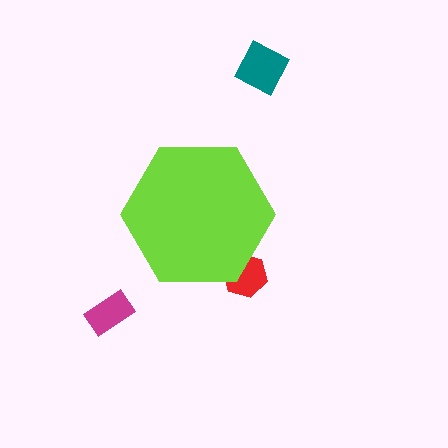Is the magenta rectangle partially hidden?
No, the magenta rectangle is fully visible.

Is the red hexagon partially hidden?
Yes, the red hexagon is partially hidden behind the lime hexagon.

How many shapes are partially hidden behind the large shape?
1 shape is partially hidden.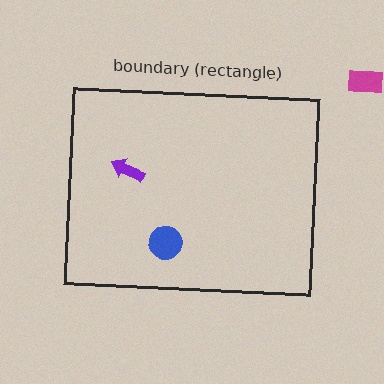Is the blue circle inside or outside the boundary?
Inside.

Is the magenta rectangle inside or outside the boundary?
Outside.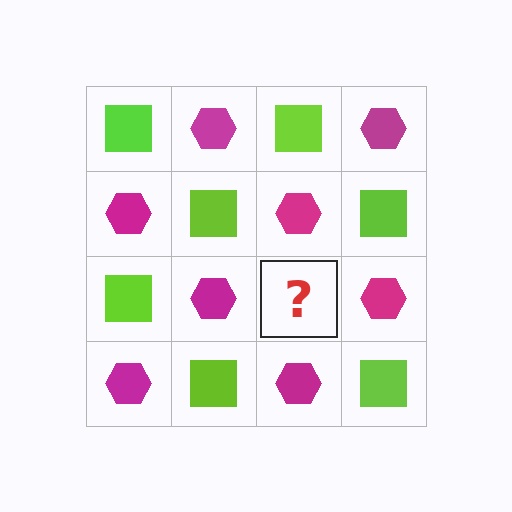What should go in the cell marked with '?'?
The missing cell should contain a lime square.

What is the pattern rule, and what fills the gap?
The rule is that it alternates lime square and magenta hexagon in a checkerboard pattern. The gap should be filled with a lime square.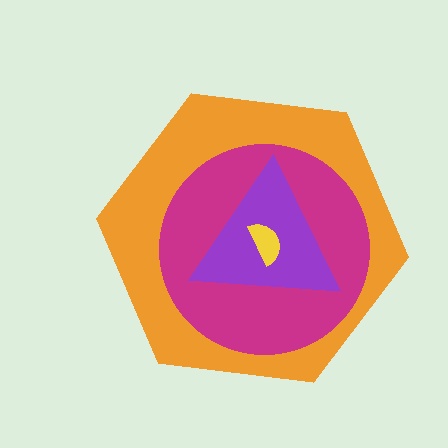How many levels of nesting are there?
4.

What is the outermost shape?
The orange hexagon.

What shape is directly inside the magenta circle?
The purple triangle.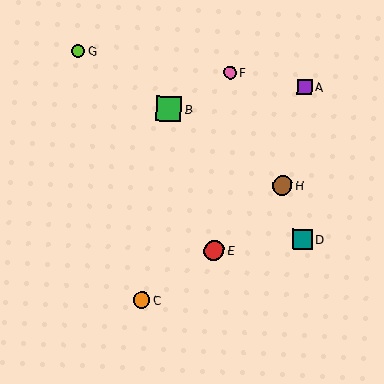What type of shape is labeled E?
Shape E is a red circle.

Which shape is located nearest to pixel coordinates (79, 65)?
The lime circle (labeled G) at (78, 51) is nearest to that location.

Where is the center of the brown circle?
The center of the brown circle is at (282, 185).